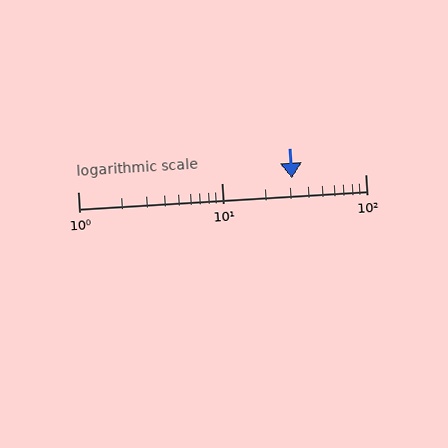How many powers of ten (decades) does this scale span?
The scale spans 2 decades, from 1 to 100.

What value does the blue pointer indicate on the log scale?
The pointer indicates approximately 31.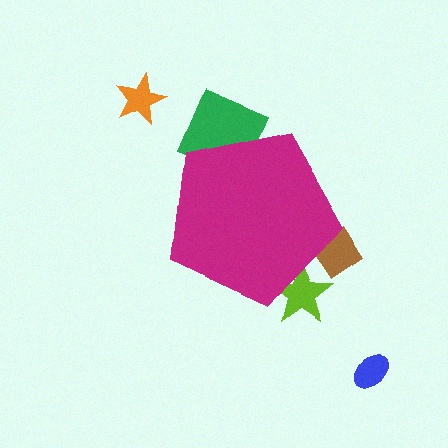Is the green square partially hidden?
Yes, the green square is partially hidden behind the magenta pentagon.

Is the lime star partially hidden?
Yes, the lime star is partially hidden behind the magenta pentagon.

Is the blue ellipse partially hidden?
No, the blue ellipse is fully visible.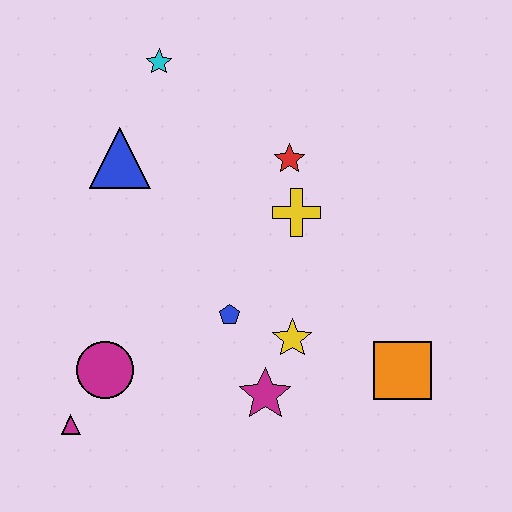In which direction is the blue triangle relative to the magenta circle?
The blue triangle is above the magenta circle.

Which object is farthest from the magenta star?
The cyan star is farthest from the magenta star.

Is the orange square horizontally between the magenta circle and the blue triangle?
No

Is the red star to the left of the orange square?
Yes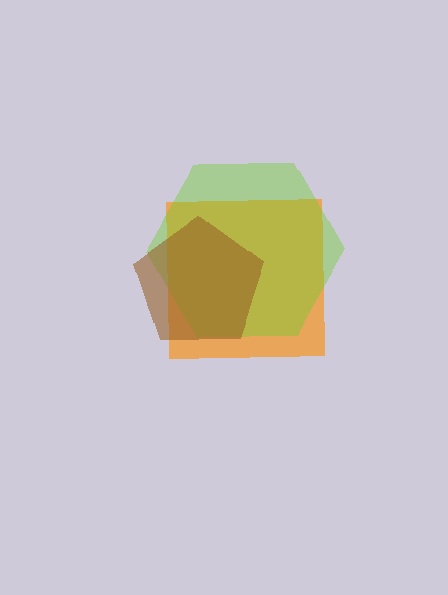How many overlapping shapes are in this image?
There are 3 overlapping shapes in the image.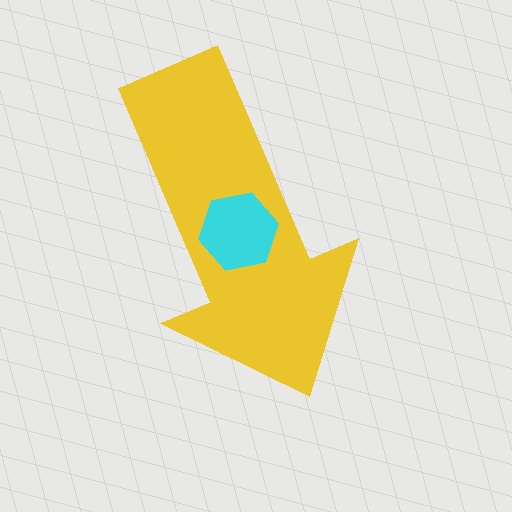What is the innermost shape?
The cyan hexagon.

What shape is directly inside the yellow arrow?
The cyan hexagon.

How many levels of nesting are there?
2.